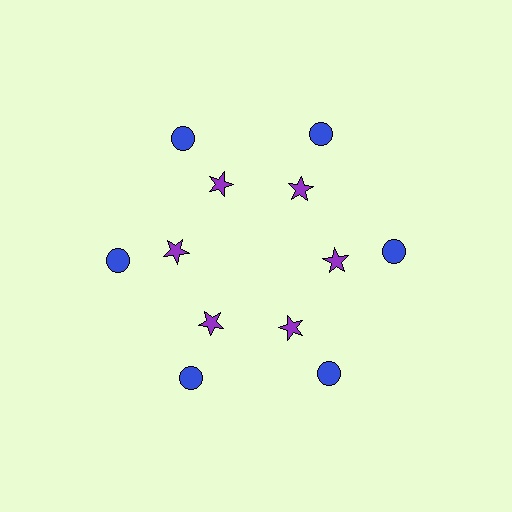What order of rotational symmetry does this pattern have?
This pattern has 6-fold rotational symmetry.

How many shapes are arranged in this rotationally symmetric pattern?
There are 12 shapes, arranged in 6 groups of 2.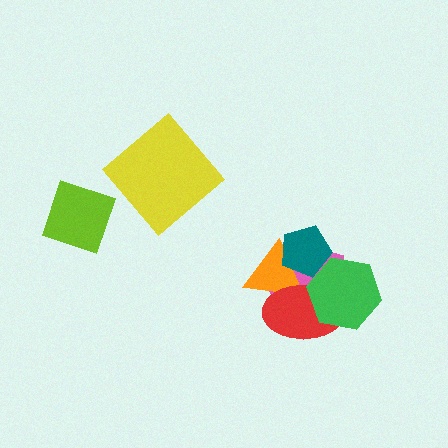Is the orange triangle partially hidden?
Yes, it is partially covered by another shape.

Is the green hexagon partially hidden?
Yes, it is partially covered by another shape.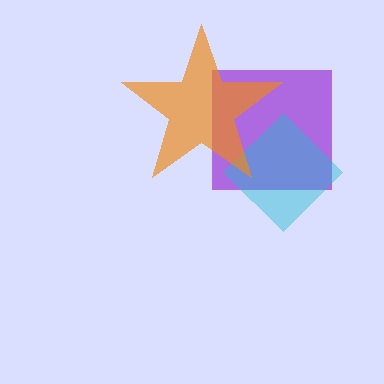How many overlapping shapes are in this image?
There are 3 overlapping shapes in the image.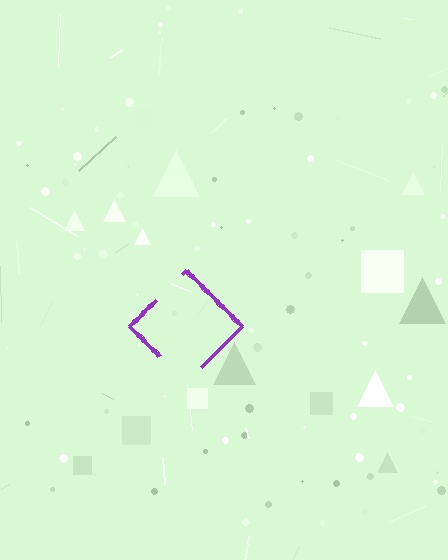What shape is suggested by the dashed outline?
The dashed outline suggests a diamond.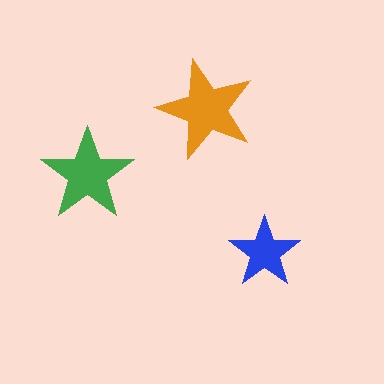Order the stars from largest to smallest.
the orange one, the green one, the blue one.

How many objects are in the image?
There are 3 objects in the image.